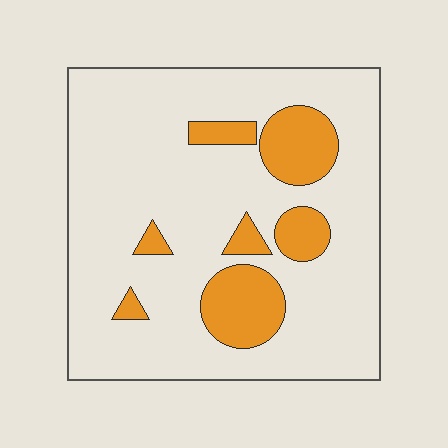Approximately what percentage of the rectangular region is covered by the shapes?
Approximately 20%.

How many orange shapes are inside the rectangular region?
7.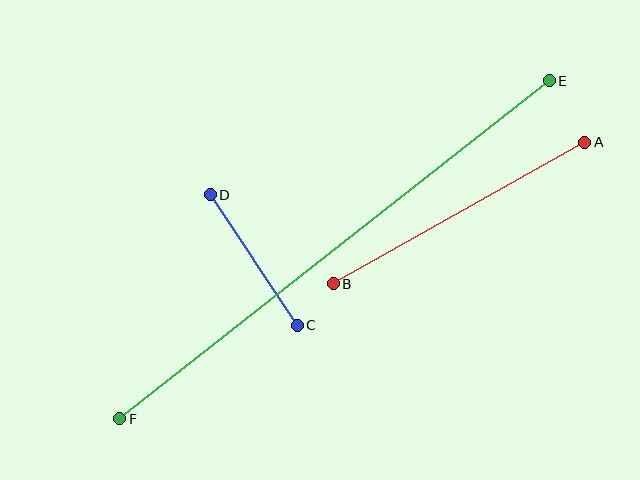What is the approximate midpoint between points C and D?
The midpoint is at approximately (254, 260) pixels.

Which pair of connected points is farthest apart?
Points E and F are farthest apart.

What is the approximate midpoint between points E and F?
The midpoint is at approximately (334, 250) pixels.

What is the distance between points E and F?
The distance is approximately 546 pixels.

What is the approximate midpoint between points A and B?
The midpoint is at approximately (459, 213) pixels.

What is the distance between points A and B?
The distance is approximately 289 pixels.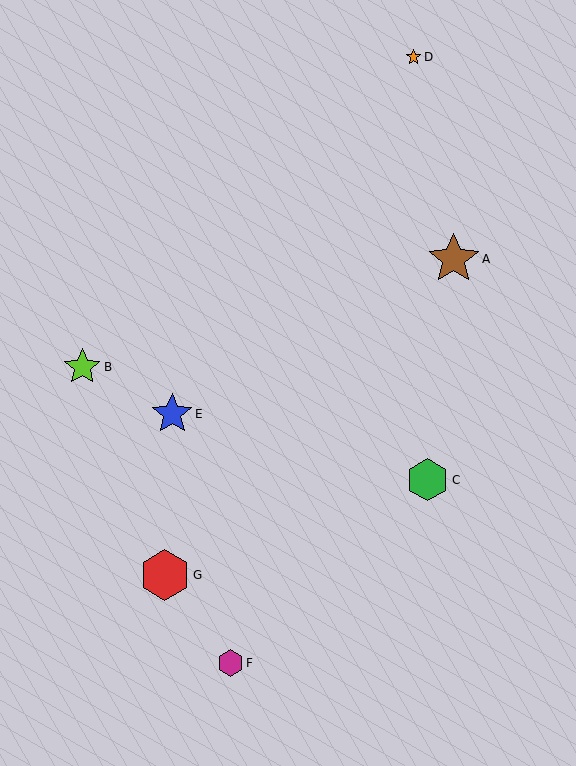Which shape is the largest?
The brown star (labeled A) is the largest.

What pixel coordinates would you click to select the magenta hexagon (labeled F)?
Click at (230, 663) to select the magenta hexagon F.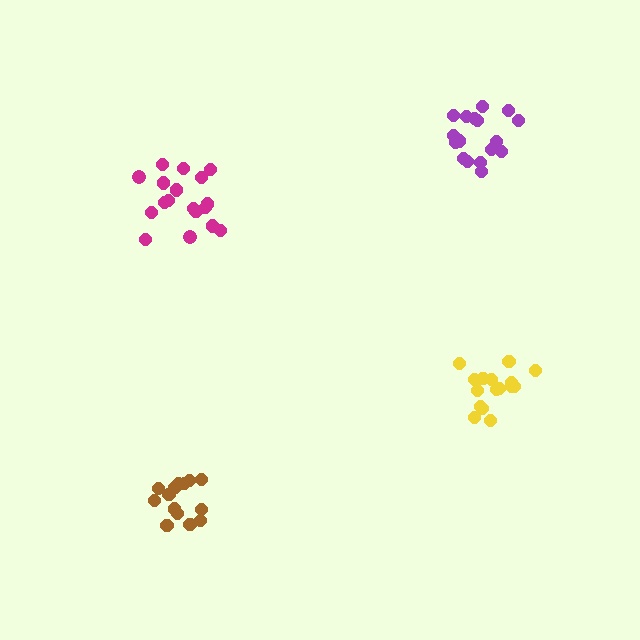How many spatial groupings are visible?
There are 4 spatial groupings.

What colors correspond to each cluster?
The clusters are colored: brown, yellow, purple, magenta.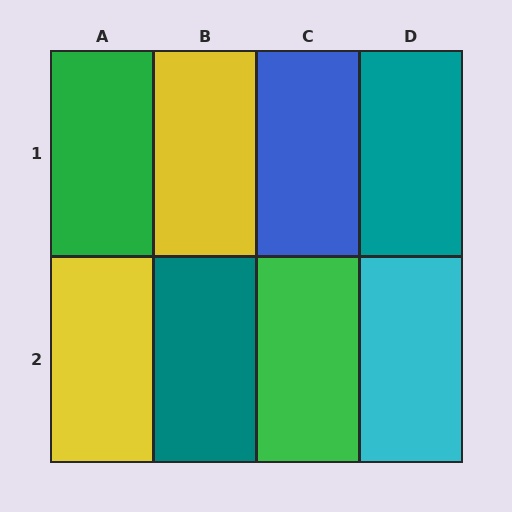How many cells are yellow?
2 cells are yellow.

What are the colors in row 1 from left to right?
Green, yellow, blue, teal.